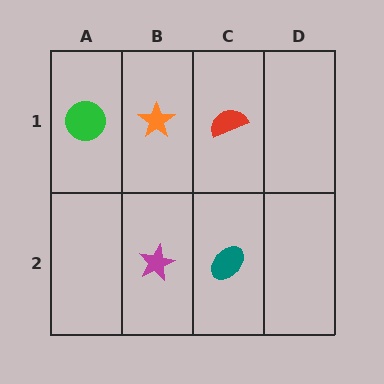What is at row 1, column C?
A red semicircle.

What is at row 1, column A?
A green circle.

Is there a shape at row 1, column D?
No, that cell is empty.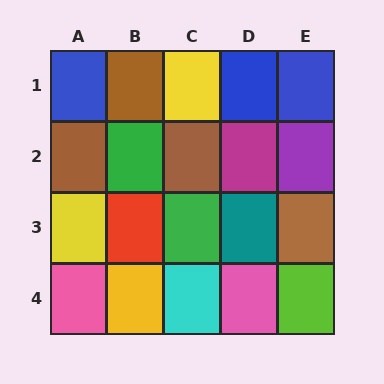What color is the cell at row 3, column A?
Yellow.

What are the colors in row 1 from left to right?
Blue, brown, yellow, blue, blue.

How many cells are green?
2 cells are green.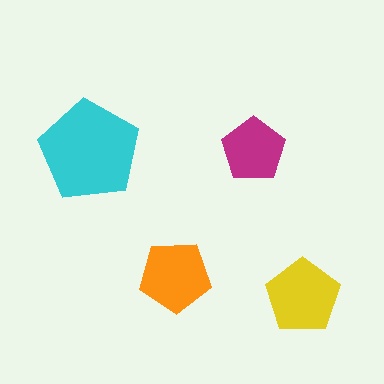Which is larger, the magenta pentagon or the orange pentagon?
The orange one.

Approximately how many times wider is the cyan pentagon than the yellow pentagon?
About 1.5 times wider.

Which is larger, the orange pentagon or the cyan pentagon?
The cyan one.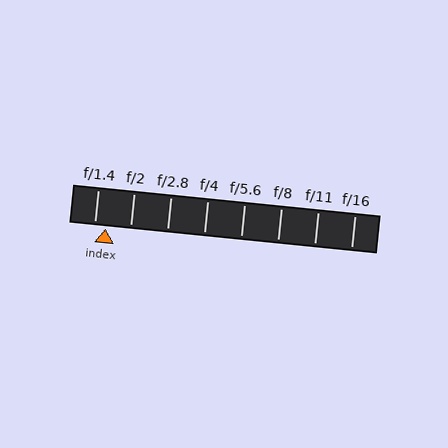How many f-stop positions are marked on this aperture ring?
There are 8 f-stop positions marked.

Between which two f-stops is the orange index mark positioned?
The index mark is between f/1.4 and f/2.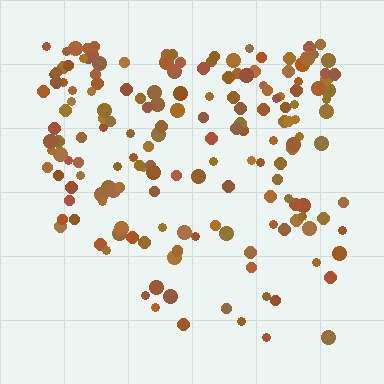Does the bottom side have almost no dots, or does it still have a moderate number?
Still a moderate number, just noticeably fewer than the top.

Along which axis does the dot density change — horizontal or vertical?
Vertical.